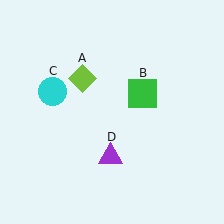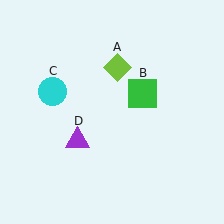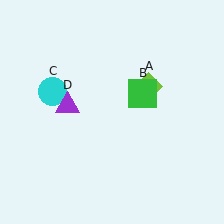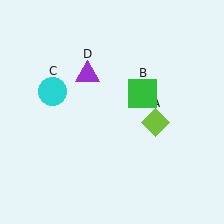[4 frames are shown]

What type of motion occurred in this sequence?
The lime diamond (object A), purple triangle (object D) rotated clockwise around the center of the scene.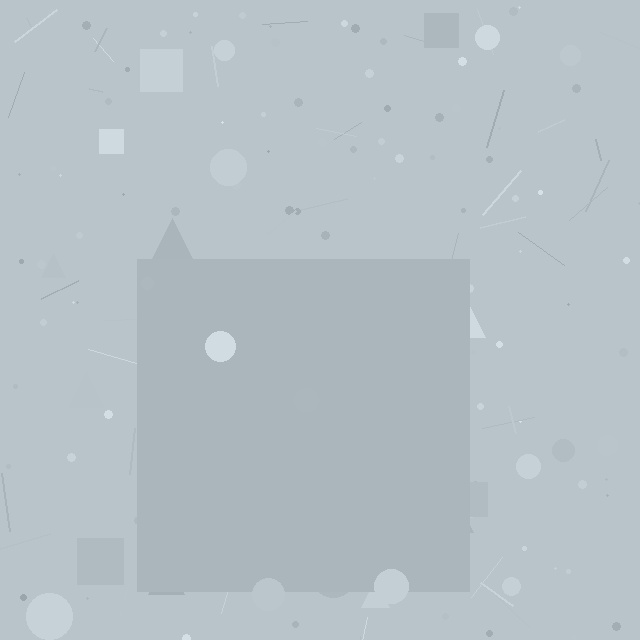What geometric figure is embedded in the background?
A square is embedded in the background.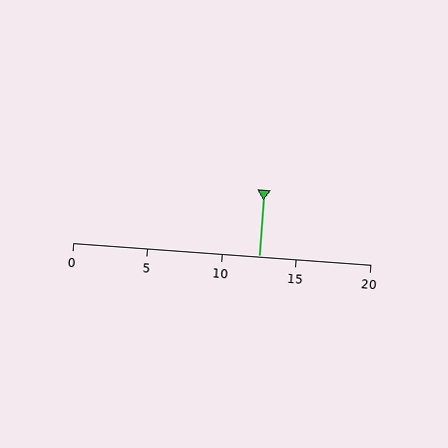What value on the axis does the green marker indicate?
The marker indicates approximately 12.5.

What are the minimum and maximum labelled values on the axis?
The axis runs from 0 to 20.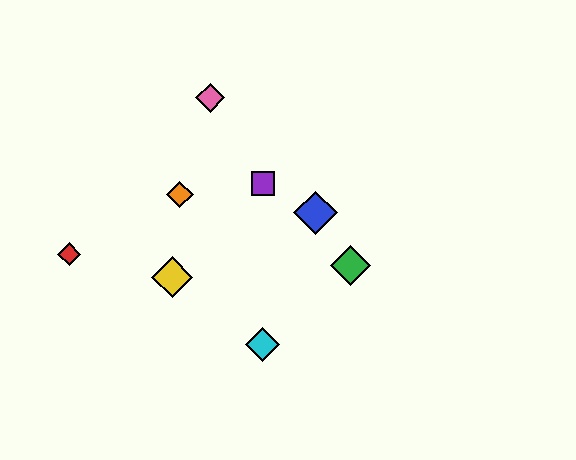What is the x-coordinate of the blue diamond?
The blue diamond is at x≈316.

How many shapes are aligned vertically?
2 shapes (the purple square, the cyan diamond) are aligned vertically.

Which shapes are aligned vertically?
The purple square, the cyan diamond are aligned vertically.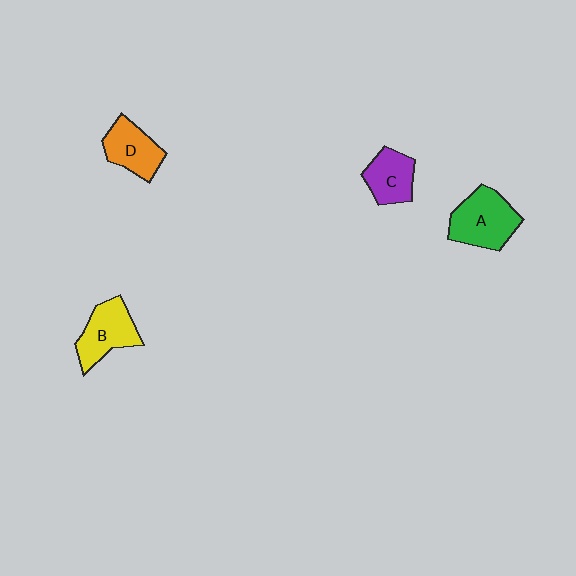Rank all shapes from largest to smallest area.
From largest to smallest: A (green), B (yellow), D (orange), C (purple).